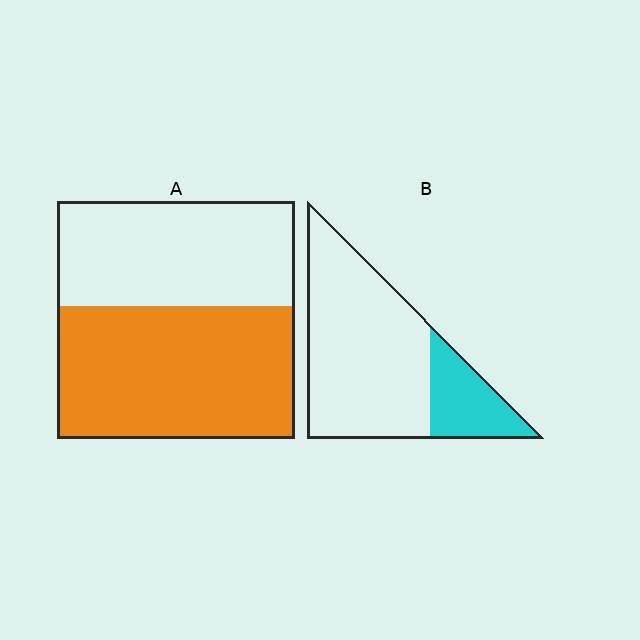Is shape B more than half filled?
No.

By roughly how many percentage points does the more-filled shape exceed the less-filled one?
By roughly 35 percentage points (A over B).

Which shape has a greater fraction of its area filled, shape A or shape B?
Shape A.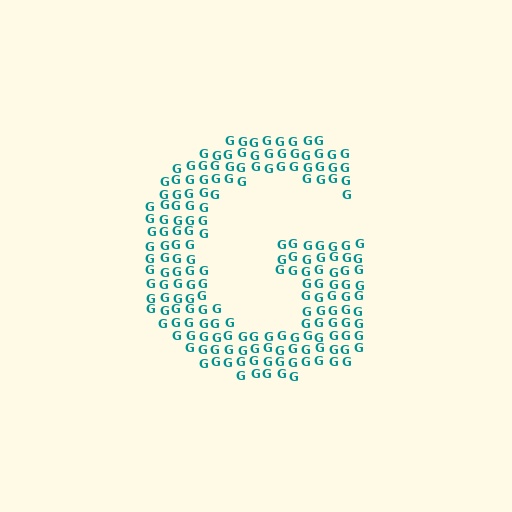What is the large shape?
The large shape is the letter G.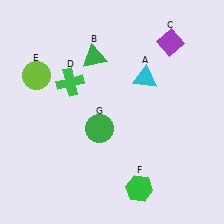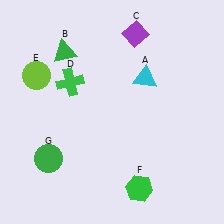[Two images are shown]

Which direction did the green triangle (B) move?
The green triangle (B) moved left.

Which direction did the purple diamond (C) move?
The purple diamond (C) moved left.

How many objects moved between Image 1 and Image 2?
3 objects moved between the two images.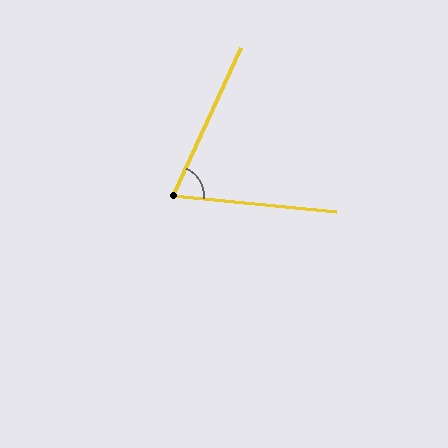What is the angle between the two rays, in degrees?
Approximately 71 degrees.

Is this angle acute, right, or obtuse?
It is acute.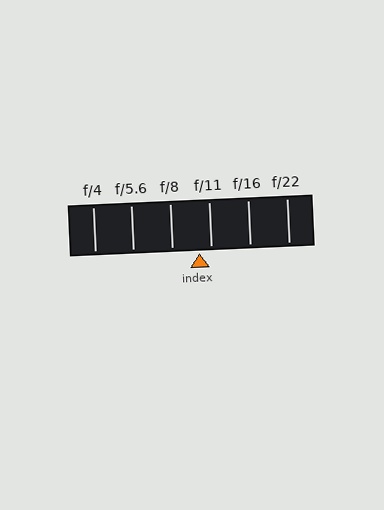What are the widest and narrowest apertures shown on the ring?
The widest aperture shown is f/4 and the narrowest is f/22.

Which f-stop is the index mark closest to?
The index mark is closest to f/11.